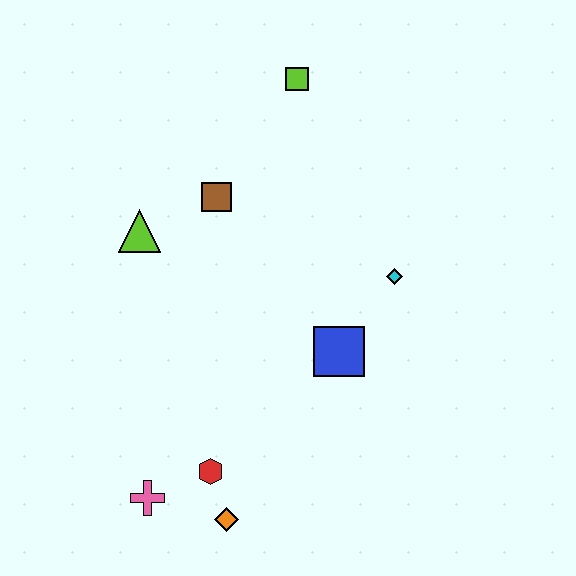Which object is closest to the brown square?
The lime triangle is closest to the brown square.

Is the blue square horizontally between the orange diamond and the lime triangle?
No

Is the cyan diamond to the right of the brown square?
Yes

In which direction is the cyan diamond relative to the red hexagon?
The cyan diamond is above the red hexagon.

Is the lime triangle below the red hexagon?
No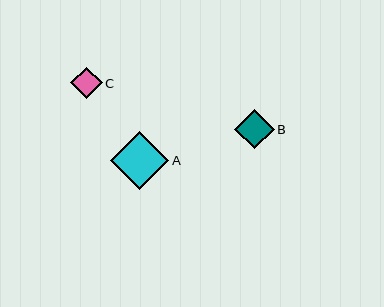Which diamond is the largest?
Diamond A is the largest with a size of approximately 59 pixels.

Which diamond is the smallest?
Diamond C is the smallest with a size of approximately 32 pixels.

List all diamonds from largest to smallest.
From largest to smallest: A, B, C.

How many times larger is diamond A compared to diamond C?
Diamond A is approximately 1.9 times the size of diamond C.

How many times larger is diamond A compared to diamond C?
Diamond A is approximately 1.9 times the size of diamond C.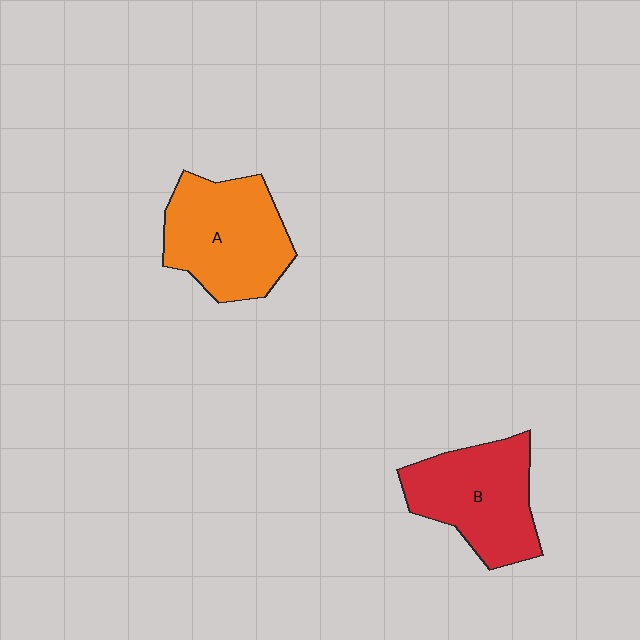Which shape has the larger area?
Shape A (orange).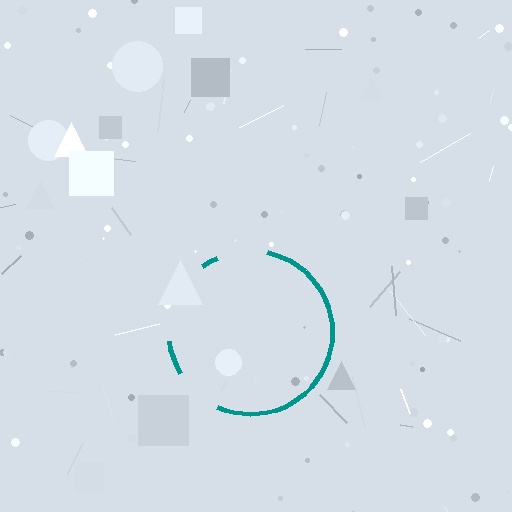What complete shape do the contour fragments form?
The contour fragments form a circle.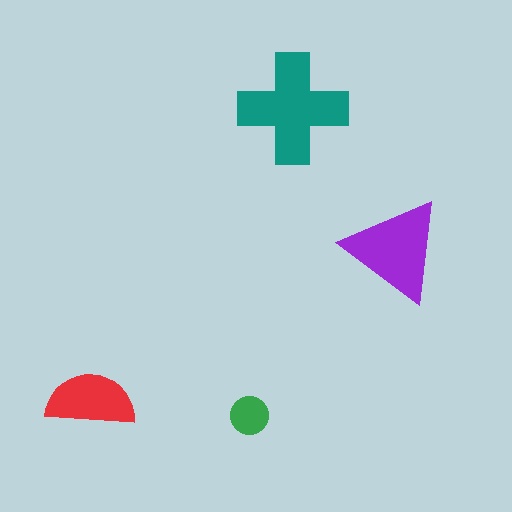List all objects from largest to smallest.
The teal cross, the purple triangle, the red semicircle, the green circle.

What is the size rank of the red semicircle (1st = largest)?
3rd.